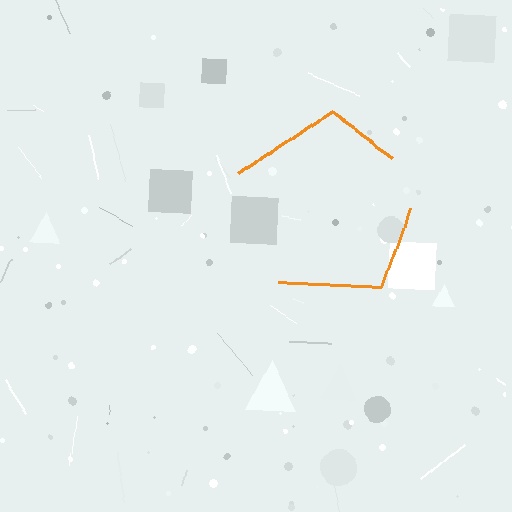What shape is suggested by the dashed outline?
The dashed outline suggests a pentagon.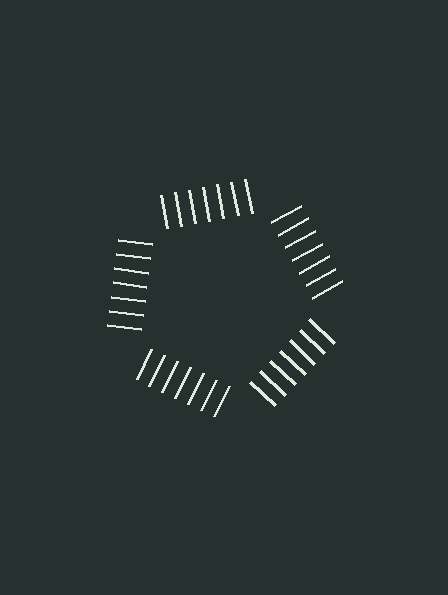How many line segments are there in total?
35 — 7 along each of the 5 edges.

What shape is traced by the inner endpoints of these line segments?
An illusory pentagon — the line segments terminate on its edges but no continuous stroke is drawn.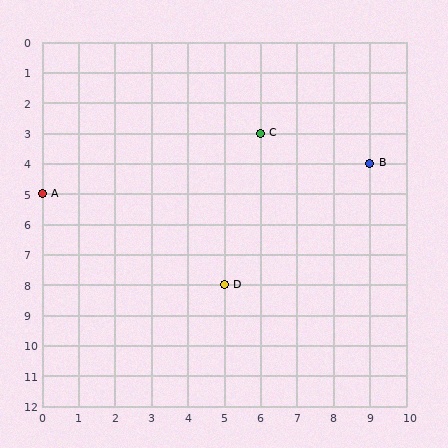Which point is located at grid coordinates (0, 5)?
Point A is at (0, 5).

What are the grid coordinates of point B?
Point B is at grid coordinates (9, 4).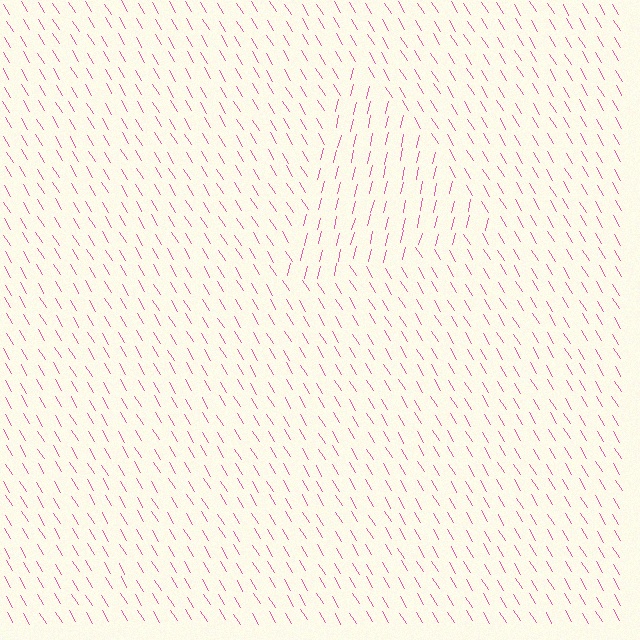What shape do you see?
I see a triangle.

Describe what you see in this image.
The image is filled with small pink line segments. A triangle region in the image has lines oriented differently from the surrounding lines, creating a visible texture boundary.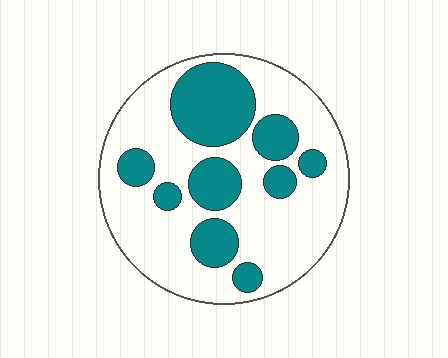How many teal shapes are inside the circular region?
9.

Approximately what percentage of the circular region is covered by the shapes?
Approximately 30%.